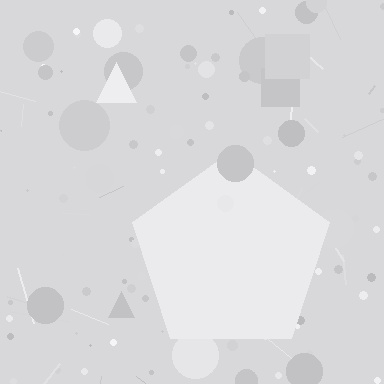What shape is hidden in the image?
A pentagon is hidden in the image.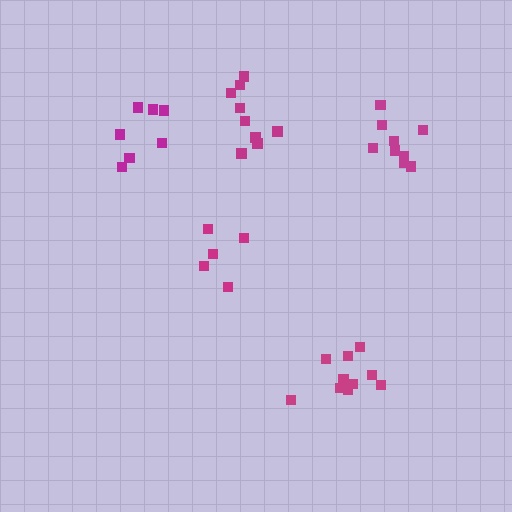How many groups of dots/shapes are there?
There are 5 groups.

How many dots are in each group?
Group 1: 9 dots, Group 2: 5 dots, Group 3: 11 dots, Group 4: 7 dots, Group 5: 9 dots (41 total).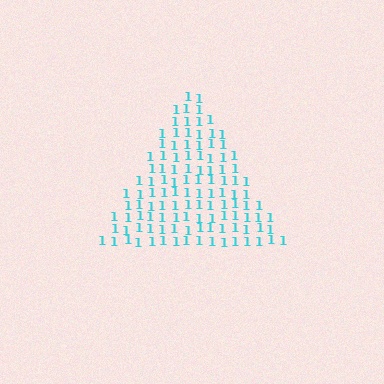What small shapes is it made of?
It is made of small digit 1's.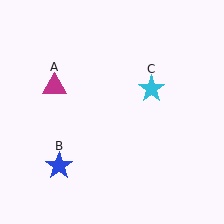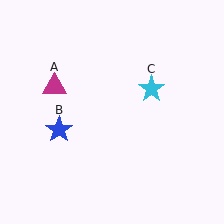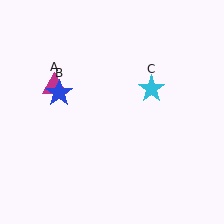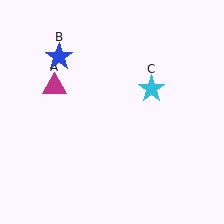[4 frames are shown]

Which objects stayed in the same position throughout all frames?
Magenta triangle (object A) and cyan star (object C) remained stationary.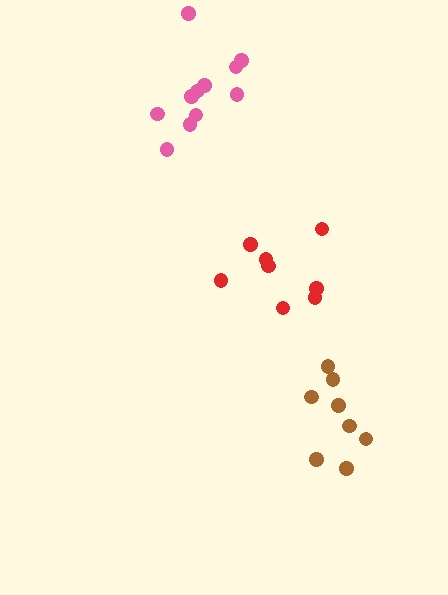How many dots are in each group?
Group 1: 8 dots, Group 2: 11 dots, Group 3: 8 dots (27 total).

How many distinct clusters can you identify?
There are 3 distinct clusters.